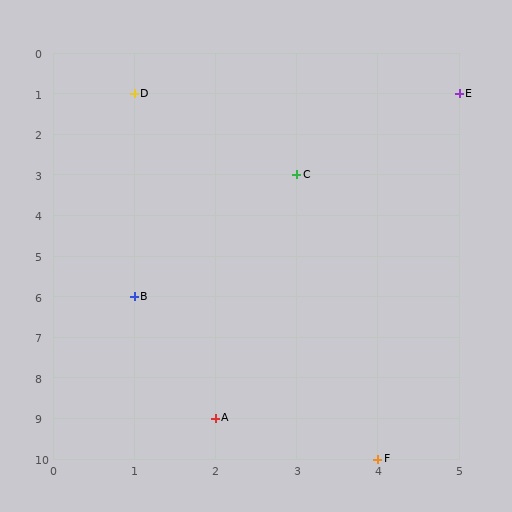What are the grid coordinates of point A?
Point A is at grid coordinates (2, 9).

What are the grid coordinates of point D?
Point D is at grid coordinates (1, 1).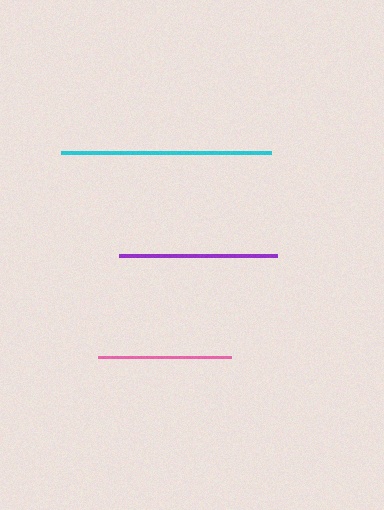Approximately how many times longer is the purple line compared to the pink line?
The purple line is approximately 1.2 times the length of the pink line.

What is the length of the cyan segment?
The cyan segment is approximately 210 pixels long.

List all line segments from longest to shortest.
From longest to shortest: cyan, purple, pink.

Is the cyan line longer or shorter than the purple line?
The cyan line is longer than the purple line.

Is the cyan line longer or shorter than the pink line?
The cyan line is longer than the pink line.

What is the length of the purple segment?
The purple segment is approximately 158 pixels long.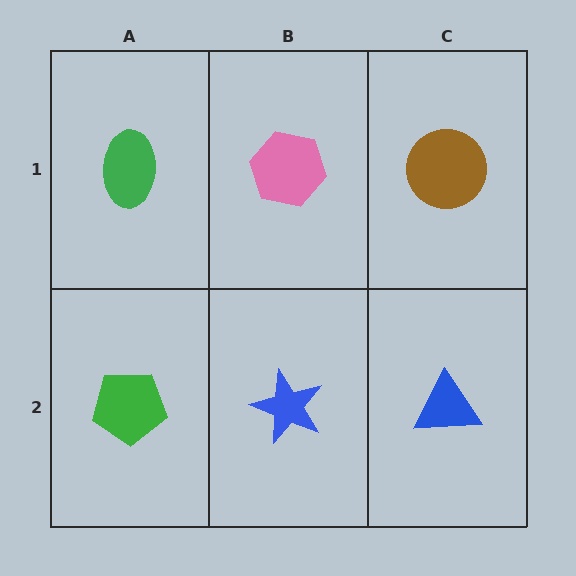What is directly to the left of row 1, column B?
A green ellipse.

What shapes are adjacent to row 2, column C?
A brown circle (row 1, column C), a blue star (row 2, column B).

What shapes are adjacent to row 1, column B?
A blue star (row 2, column B), a green ellipse (row 1, column A), a brown circle (row 1, column C).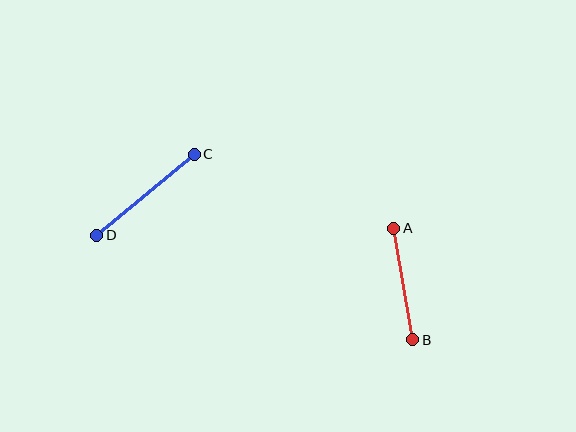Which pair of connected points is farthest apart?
Points C and D are farthest apart.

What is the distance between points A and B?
The distance is approximately 113 pixels.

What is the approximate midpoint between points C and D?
The midpoint is at approximately (146, 195) pixels.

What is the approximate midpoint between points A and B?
The midpoint is at approximately (403, 284) pixels.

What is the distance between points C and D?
The distance is approximately 127 pixels.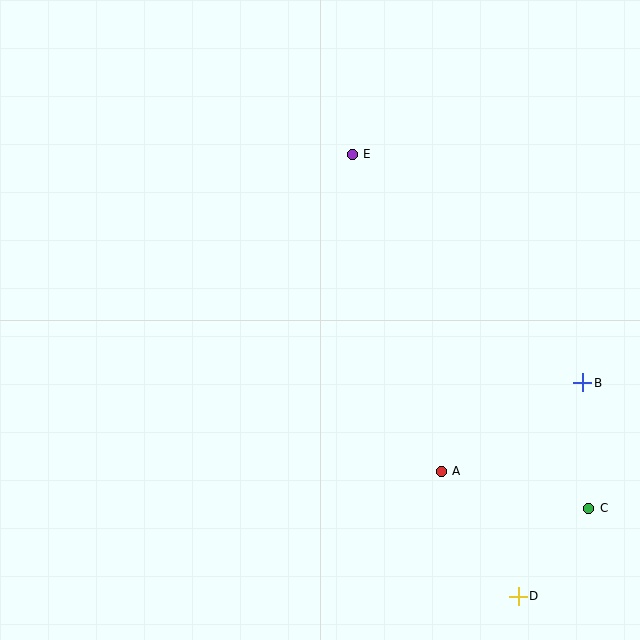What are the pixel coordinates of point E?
Point E is at (352, 154).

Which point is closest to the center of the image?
Point E at (352, 154) is closest to the center.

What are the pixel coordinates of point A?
Point A is at (441, 471).